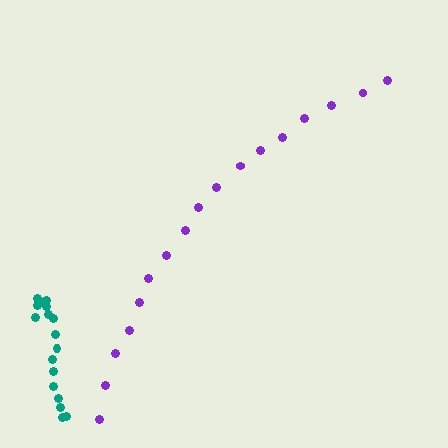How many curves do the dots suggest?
There are 2 distinct paths.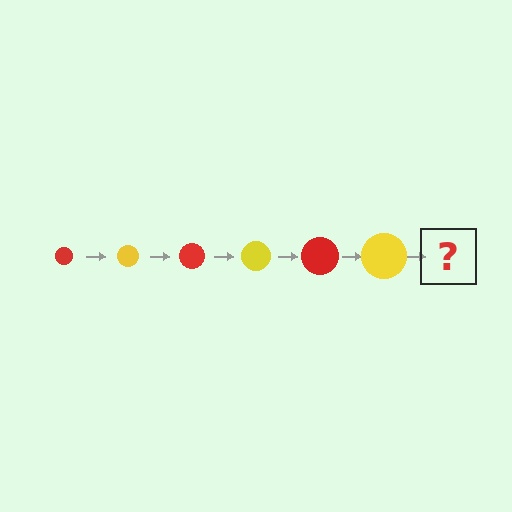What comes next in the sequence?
The next element should be a red circle, larger than the previous one.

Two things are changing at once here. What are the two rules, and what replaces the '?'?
The two rules are that the circle grows larger each step and the color cycles through red and yellow. The '?' should be a red circle, larger than the previous one.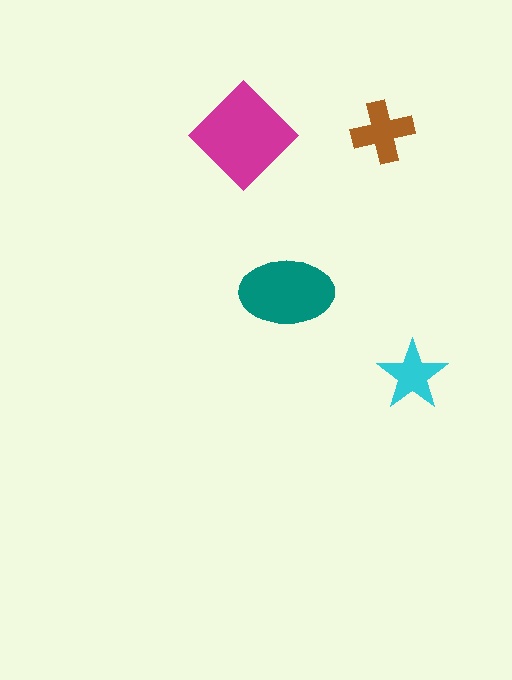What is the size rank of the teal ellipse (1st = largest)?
2nd.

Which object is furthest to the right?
The cyan star is rightmost.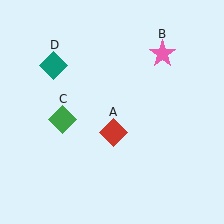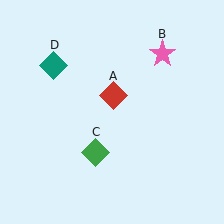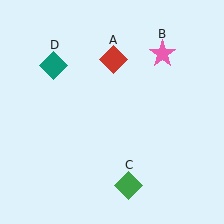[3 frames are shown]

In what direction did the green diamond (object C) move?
The green diamond (object C) moved down and to the right.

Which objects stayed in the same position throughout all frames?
Pink star (object B) and teal diamond (object D) remained stationary.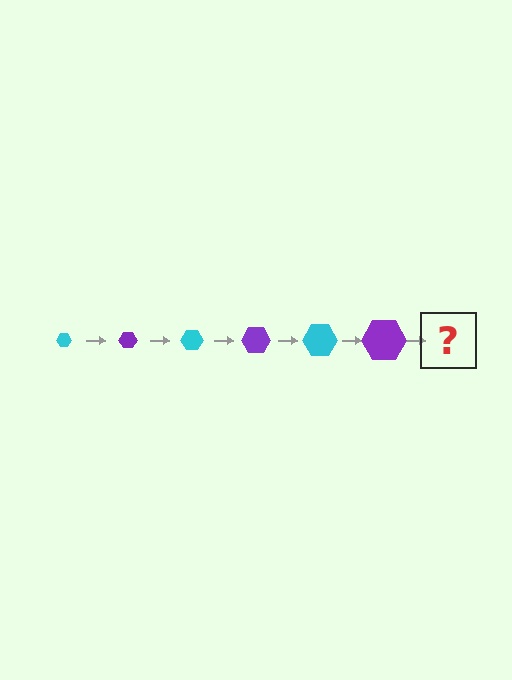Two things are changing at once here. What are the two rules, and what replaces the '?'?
The two rules are that the hexagon grows larger each step and the color cycles through cyan and purple. The '?' should be a cyan hexagon, larger than the previous one.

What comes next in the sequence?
The next element should be a cyan hexagon, larger than the previous one.